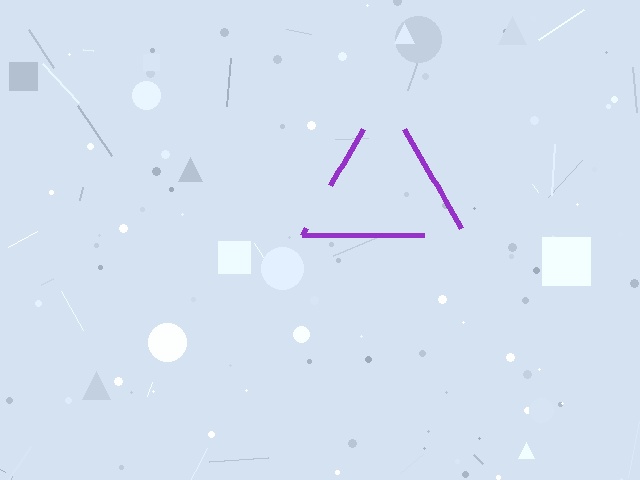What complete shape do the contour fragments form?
The contour fragments form a triangle.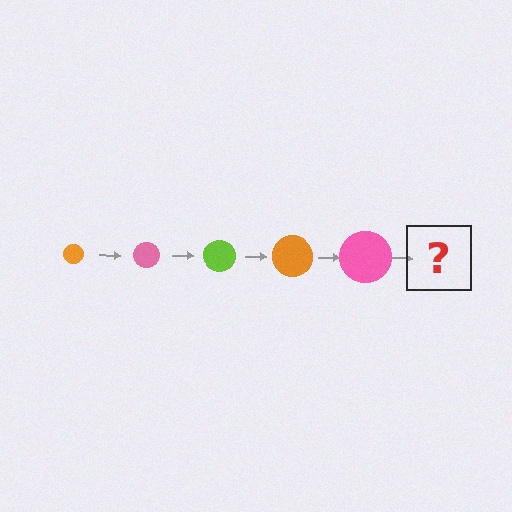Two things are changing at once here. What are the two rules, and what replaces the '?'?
The two rules are that the circle grows larger each step and the color cycles through orange, pink, and lime. The '?' should be a lime circle, larger than the previous one.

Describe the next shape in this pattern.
It should be a lime circle, larger than the previous one.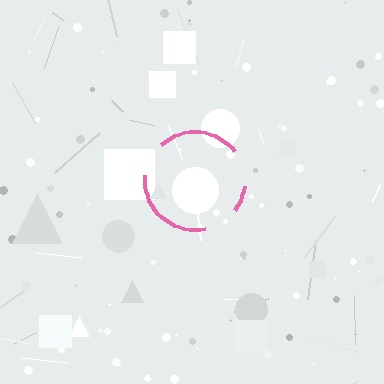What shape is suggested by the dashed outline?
The dashed outline suggests a circle.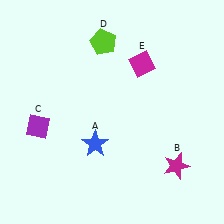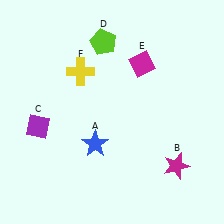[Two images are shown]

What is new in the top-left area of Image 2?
A yellow cross (F) was added in the top-left area of Image 2.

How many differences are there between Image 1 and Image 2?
There is 1 difference between the two images.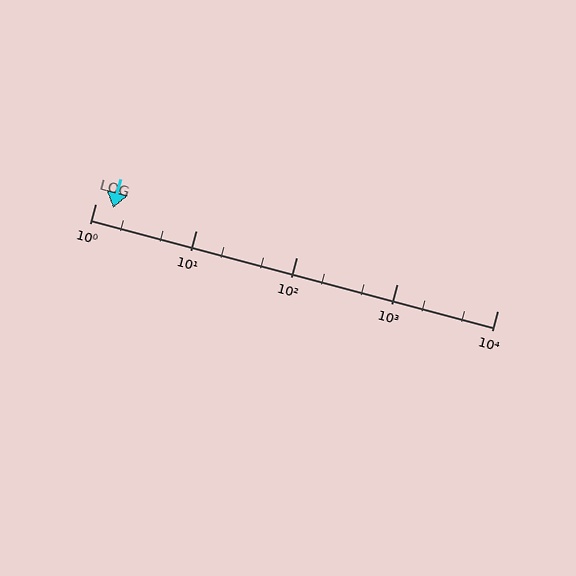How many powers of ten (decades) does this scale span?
The scale spans 4 decades, from 1 to 10000.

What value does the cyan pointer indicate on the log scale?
The pointer indicates approximately 1.5.